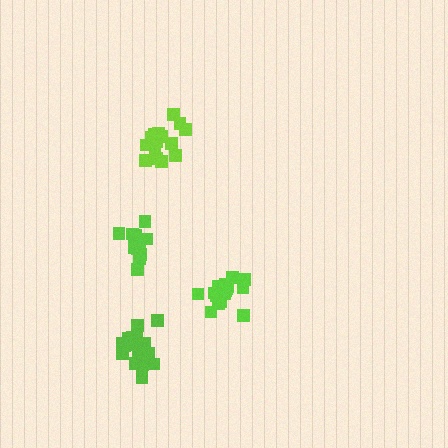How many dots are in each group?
Group 1: 20 dots, Group 2: 16 dots, Group 3: 14 dots, Group 4: 17 dots (67 total).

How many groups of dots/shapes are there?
There are 4 groups.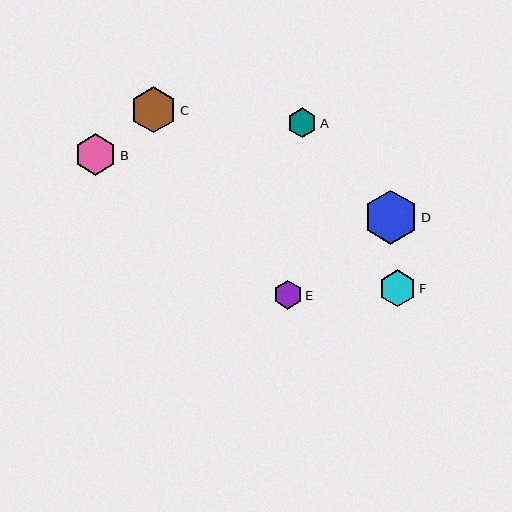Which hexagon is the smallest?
Hexagon E is the smallest with a size of approximately 29 pixels.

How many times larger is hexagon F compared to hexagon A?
Hexagon F is approximately 1.2 times the size of hexagon A.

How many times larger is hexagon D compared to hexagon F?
Hexagon D is approximately 1.5 times the size of hexagon F.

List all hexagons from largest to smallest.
From largest to smallest: D, C, B, F, A, E.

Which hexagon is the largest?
Hexagon D is the largest with a size of approximately 54 pixels.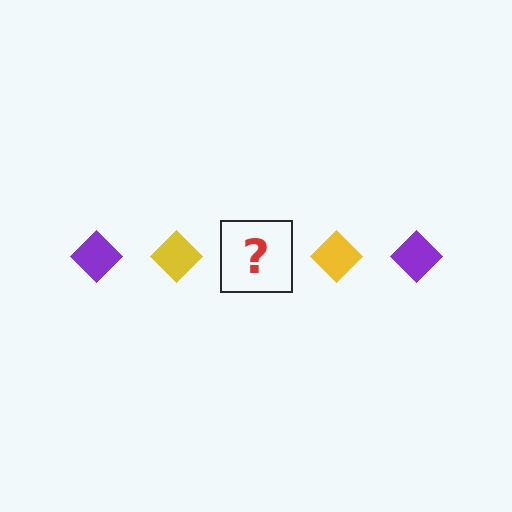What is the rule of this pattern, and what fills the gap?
The rule is that the pattern cycles through purple, yellow diamonds. The gap should be filled with a purple diamond.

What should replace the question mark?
The question mark should be replaced with a purple diamond.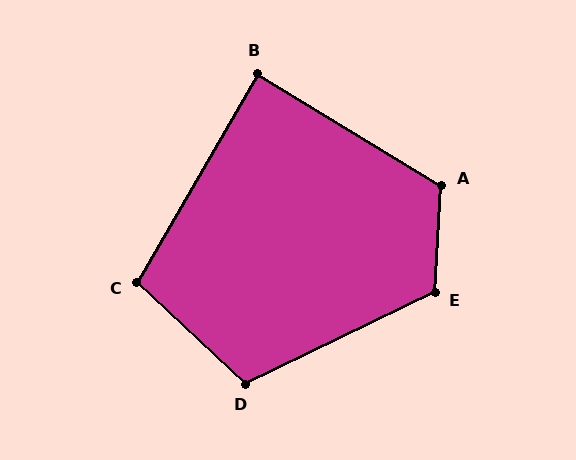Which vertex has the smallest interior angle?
B, at approximately 89 degrees.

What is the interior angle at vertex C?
Approximately 103 degrees (obtuse).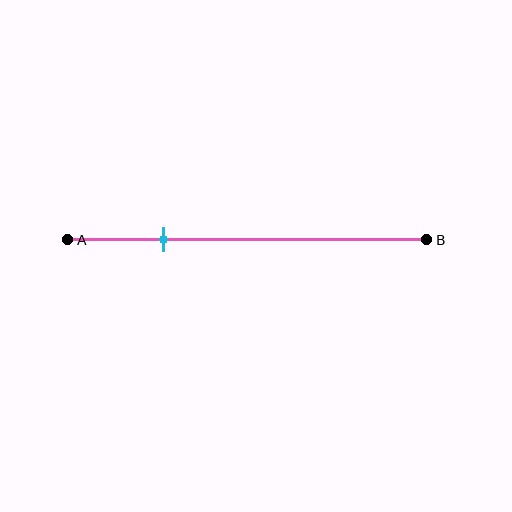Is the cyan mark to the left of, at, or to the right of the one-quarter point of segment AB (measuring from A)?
The cyan mark is approximately at the one-quarter point of segment AB.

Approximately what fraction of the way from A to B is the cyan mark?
The cyan mark is approximately 25% of the way from A to B.